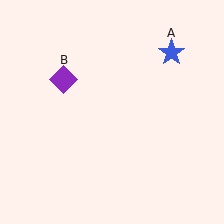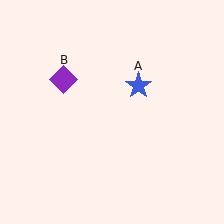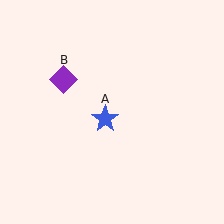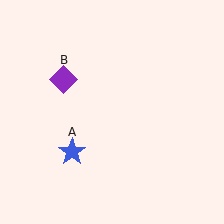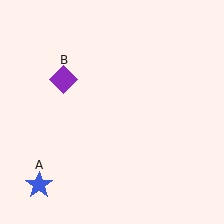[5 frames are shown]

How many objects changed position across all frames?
1 object changed position: blue star (object A).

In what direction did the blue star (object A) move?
The blue star (object A) moved down and to the left.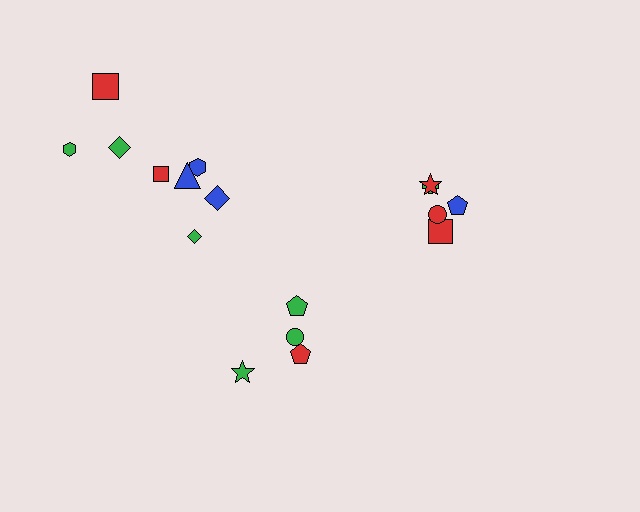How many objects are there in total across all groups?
There are 17 objects.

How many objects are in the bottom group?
There are 4 objects.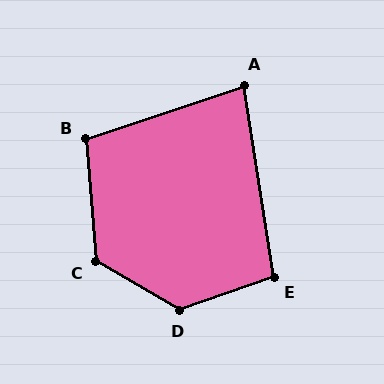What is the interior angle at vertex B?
Approximately 104 degrees (obtuse).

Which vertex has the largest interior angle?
D, at approximately 131 degrees.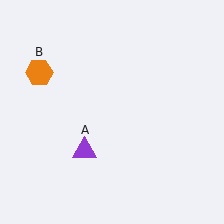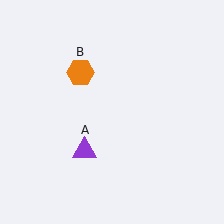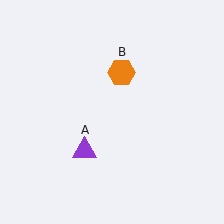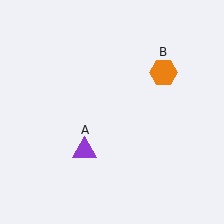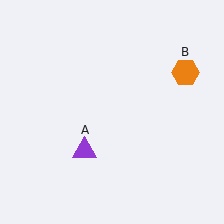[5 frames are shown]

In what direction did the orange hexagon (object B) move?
The orange hexagon (object B) moved right.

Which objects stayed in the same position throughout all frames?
Purple triangle (object A) remained stationary.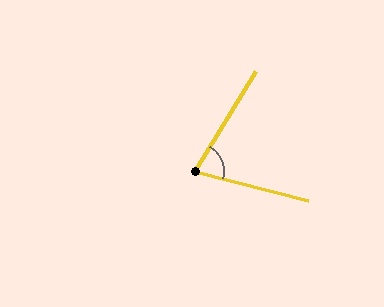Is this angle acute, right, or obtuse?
It is acute.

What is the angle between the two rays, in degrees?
Approximately 73 degrees.